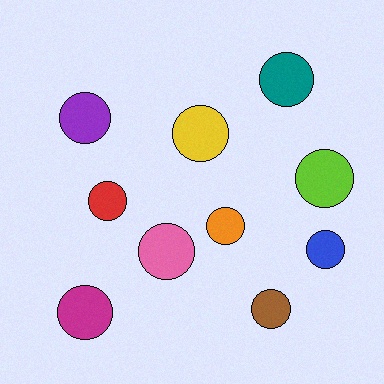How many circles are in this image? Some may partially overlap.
There are 10 circles.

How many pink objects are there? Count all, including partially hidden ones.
There is 1 pink object.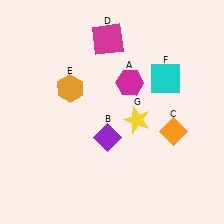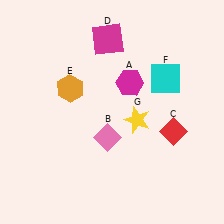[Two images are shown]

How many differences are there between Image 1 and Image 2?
There are 2 differences between the two images.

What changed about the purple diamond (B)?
In Image 1, B is purple. In Image 2, it changed to pink.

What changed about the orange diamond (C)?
In Image 1, C is orange. In Image 2, it changed to red.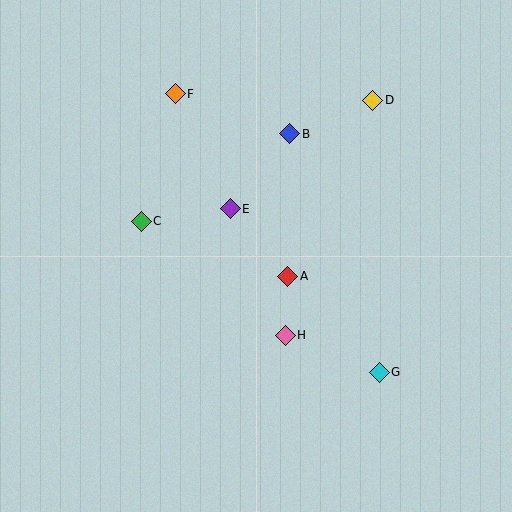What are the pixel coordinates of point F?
Point F is at (175, 94).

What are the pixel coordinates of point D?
Point D is at (373, 100).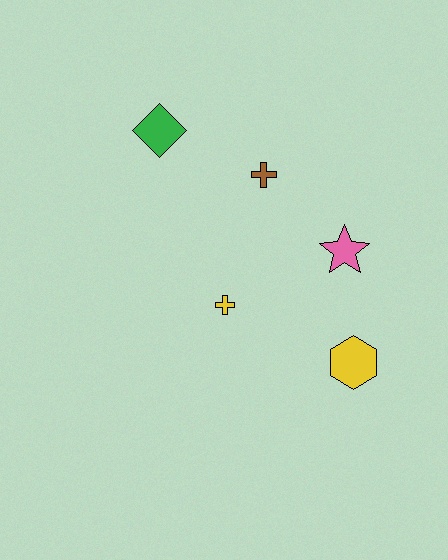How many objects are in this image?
There are 5 objects.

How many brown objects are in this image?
There is 1 brown object.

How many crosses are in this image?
There are 2 crosses.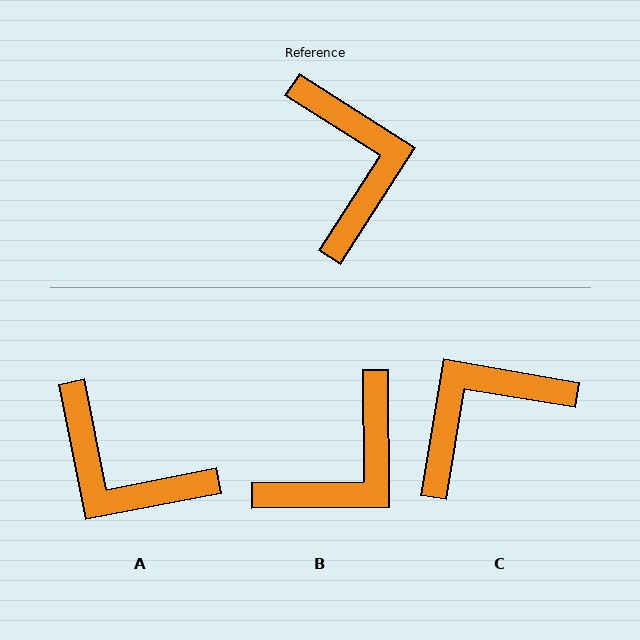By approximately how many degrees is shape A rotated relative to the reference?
Approximately 136 degrees clockwise.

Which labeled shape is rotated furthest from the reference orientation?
A, about 136 degrees away.